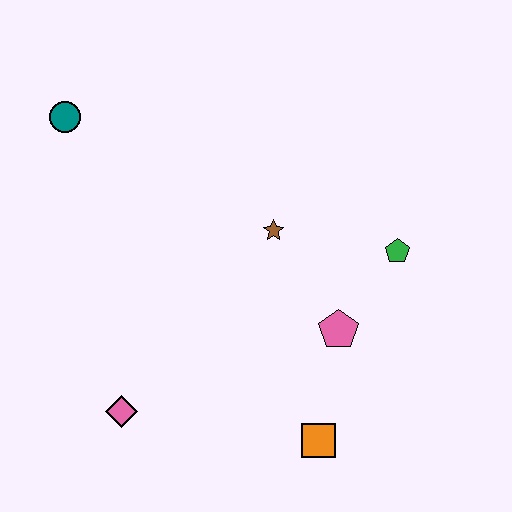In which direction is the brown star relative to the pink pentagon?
The brown star is above the pink pentagon.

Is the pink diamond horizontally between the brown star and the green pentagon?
No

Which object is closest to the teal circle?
The brown star is closest to the teal circle.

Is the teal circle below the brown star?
No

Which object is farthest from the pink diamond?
The green pentagon is farthest from the pink diamond.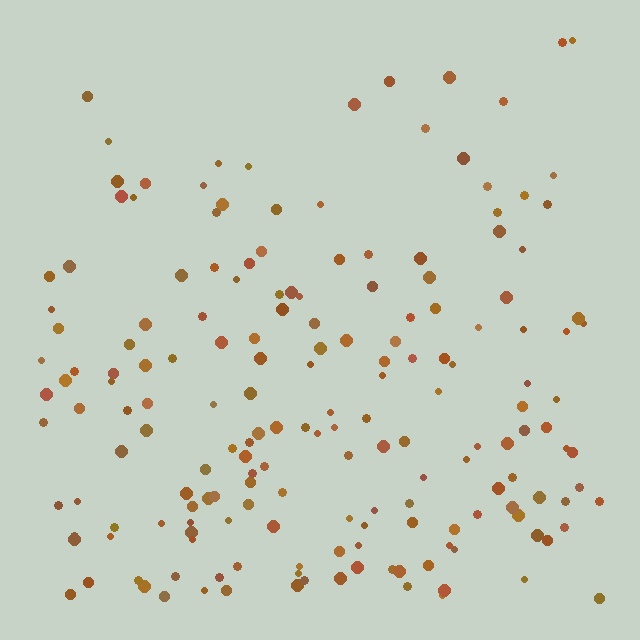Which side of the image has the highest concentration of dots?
The bottom.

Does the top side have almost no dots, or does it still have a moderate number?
Still a moderate number, just noticeably fewer than the bottom.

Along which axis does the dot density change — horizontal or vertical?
Vertical.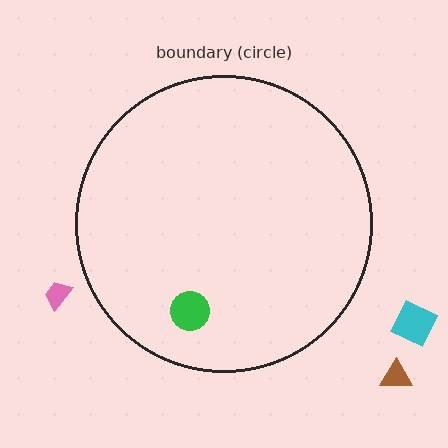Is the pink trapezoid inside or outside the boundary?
Outside.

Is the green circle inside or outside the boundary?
Inside.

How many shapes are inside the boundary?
1 inside, 3 outside.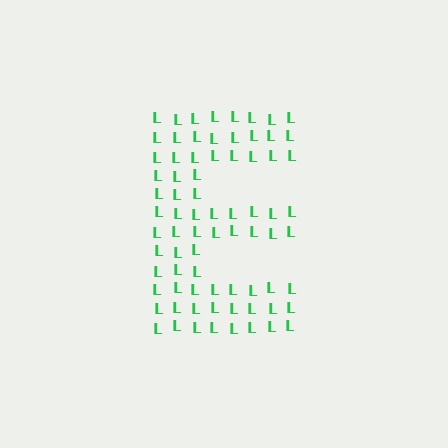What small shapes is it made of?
It is made of small letter L's.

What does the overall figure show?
The overall figure shows the letter E.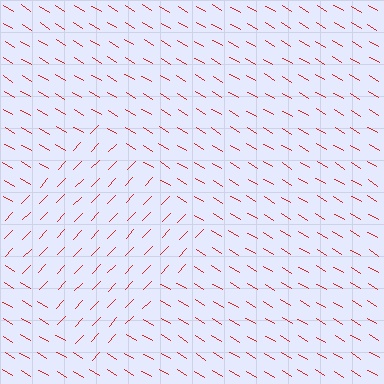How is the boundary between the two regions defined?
The boundary is defined purely by a change in line orientation (approximately 77 degrees difference). All lines are the same color and thickness.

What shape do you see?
I see a diamond.